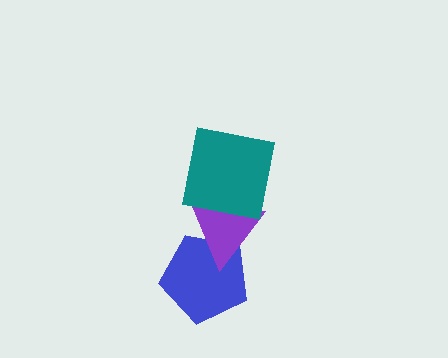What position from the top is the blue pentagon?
The blue pentagon is 3rd from the top.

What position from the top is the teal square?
The teal square is 1st from the top.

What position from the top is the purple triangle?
The purple triangle is 2nd from the top.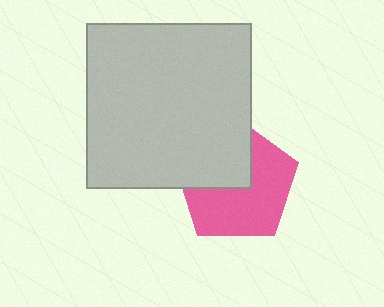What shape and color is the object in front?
The object in front is a light gray square.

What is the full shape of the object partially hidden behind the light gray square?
The partially hidden object is a pink pentagon.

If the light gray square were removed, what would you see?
You would see the complete pink pentagon.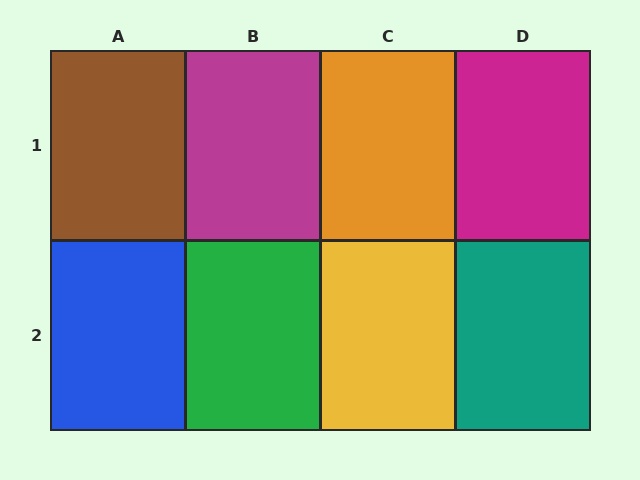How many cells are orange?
1 cell is orange.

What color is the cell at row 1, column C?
Orange.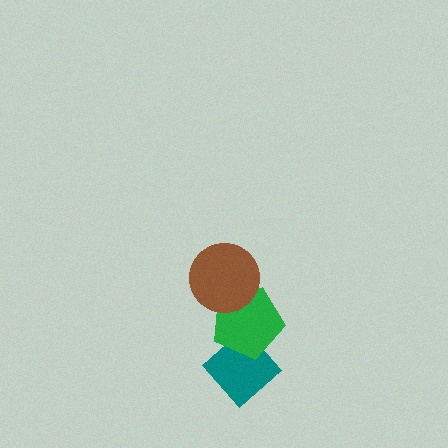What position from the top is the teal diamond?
The teal diamond is 3rd from the top.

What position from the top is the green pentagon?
The green pentagon is 2nd from the top.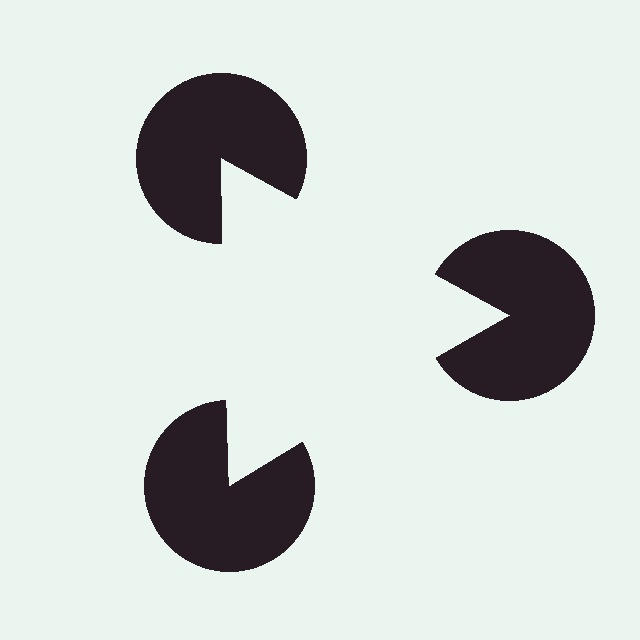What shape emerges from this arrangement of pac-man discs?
An illusory triangle — its edges are inferred from the aligned wedge cuts in the pac-man discs, not physically drawn.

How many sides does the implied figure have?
3 sides.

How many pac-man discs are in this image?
There are 3 — one at each vertex of the illusory triangle.